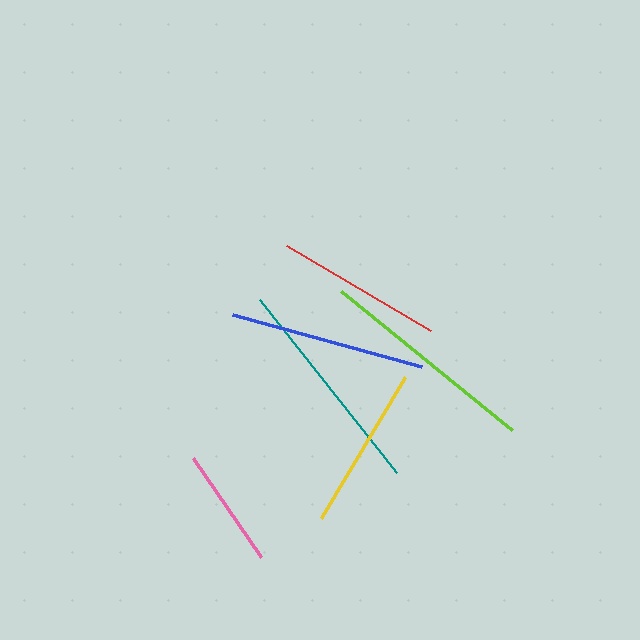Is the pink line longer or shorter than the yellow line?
The yellow line is longer than the pink line.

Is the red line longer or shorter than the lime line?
The lime line is longer than the red line.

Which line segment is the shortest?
The pink line is the shortest at approximately 120 pixels.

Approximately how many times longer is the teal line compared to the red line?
The teal line is approximately 1.3 times the length of the red line.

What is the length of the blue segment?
The blue segment is approximately 196 pixels long.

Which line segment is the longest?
The teal line is the longest at approximately 220 pixels.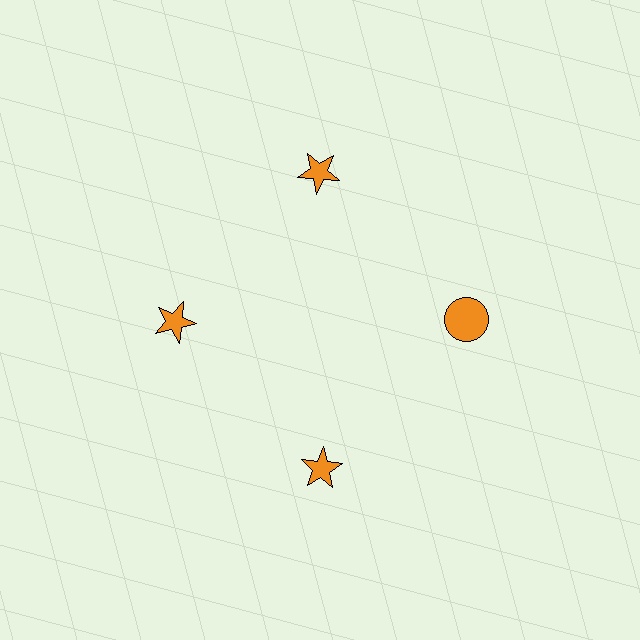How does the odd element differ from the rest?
It has a different shape: circle instead of star.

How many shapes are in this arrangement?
There are 4 shapes arranged in a ring pattern.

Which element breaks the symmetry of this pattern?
The orange circle at roughly the 3 o'clock position breaks the symmetry. All other shapes are orange stars.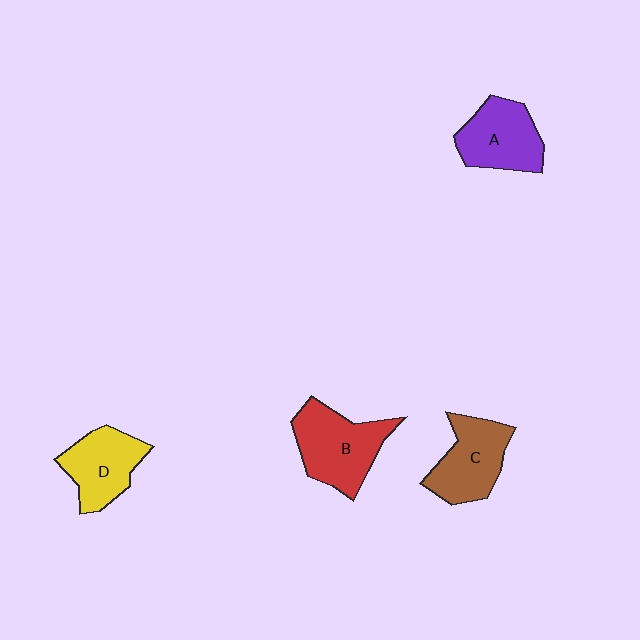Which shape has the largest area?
Shape B (red).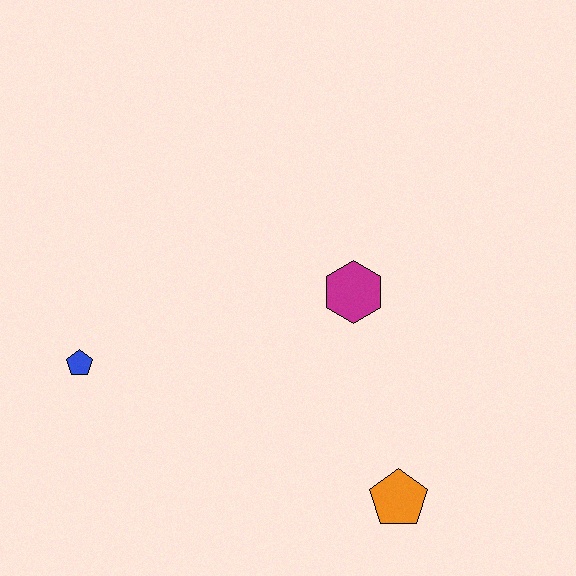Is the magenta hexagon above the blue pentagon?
Yes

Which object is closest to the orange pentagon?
The magenta hexagon is closest to the orange pentagon.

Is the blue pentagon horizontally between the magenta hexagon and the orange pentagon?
No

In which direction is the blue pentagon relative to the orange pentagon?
The blue pentagon is to the left of the orange pentagon.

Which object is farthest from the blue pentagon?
The orange pentagon is farthest from the blue pentagon.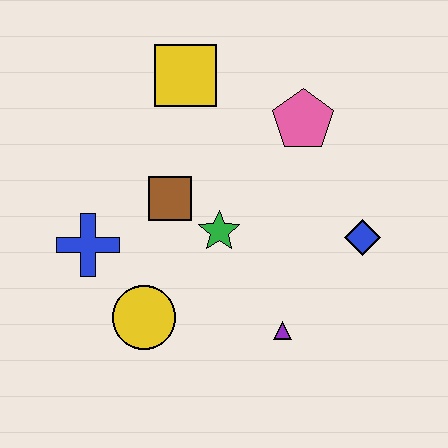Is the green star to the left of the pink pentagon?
Yes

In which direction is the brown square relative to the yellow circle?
The brown square is above the yellow circle.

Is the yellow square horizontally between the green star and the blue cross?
Yes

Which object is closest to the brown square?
The green star is closest to the brown square.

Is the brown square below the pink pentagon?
Yes